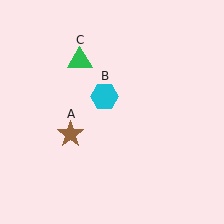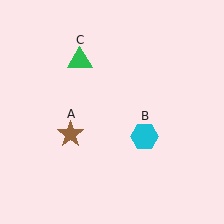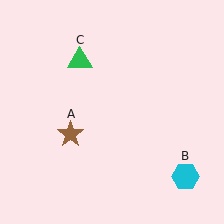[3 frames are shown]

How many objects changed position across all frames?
1 object changed position: cyan hexagon (object B).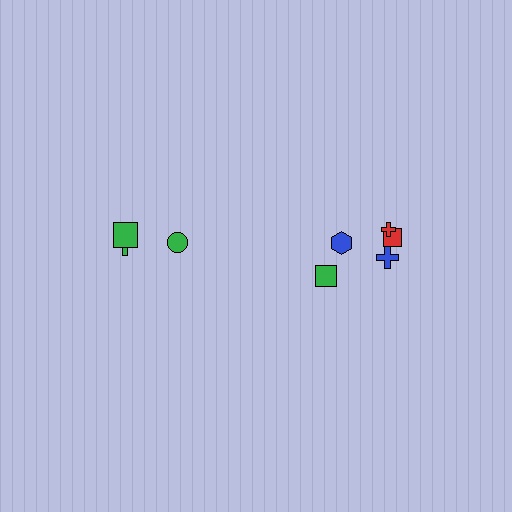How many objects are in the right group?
There are 5 objects.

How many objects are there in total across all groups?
There are 8 objects.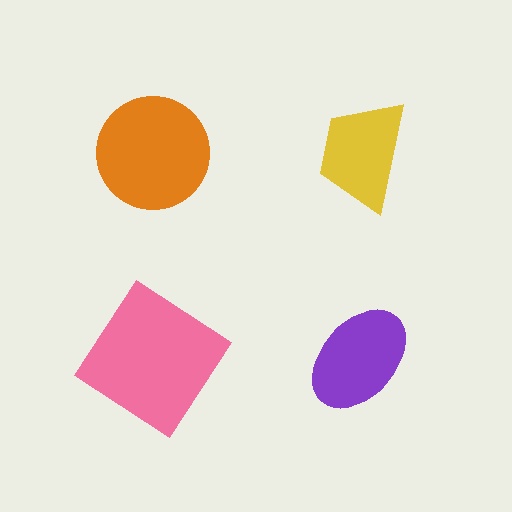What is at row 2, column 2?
A purple ellipse.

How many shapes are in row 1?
2 shapes.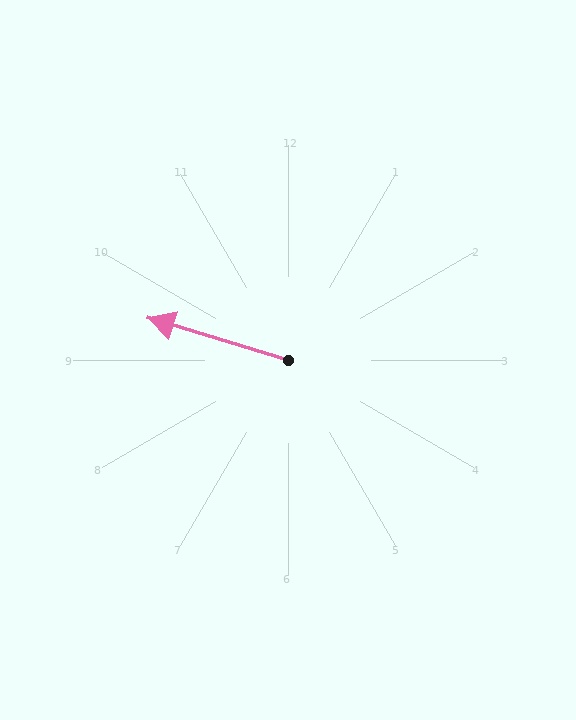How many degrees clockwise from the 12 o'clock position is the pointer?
Approximately 287 degrees.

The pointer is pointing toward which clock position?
Roughly 10 o'clock.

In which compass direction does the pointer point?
West.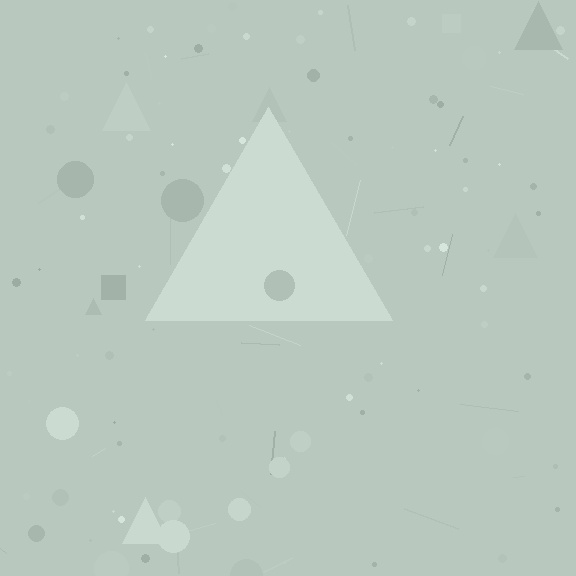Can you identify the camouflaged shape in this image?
The camouflaged shape is a triangle.